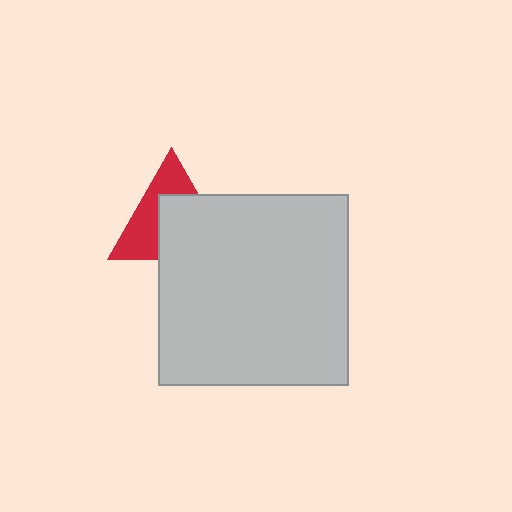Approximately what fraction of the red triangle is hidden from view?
Roughly 54% of the red triangle is hidden behind the light gray square.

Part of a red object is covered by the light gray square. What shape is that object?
It is a triangle.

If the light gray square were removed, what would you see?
You would see the complete red triangle.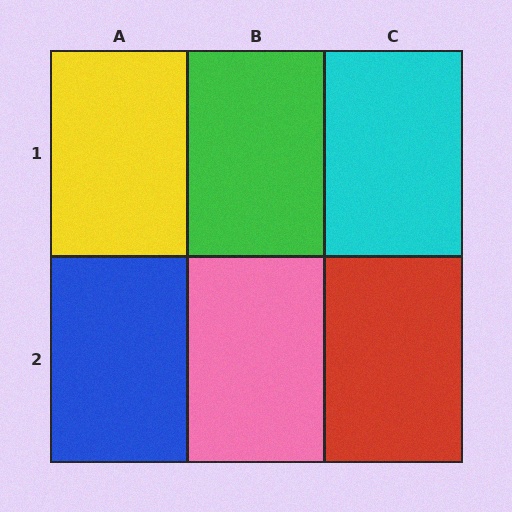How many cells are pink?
1 cell is pink.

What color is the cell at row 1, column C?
Cyan.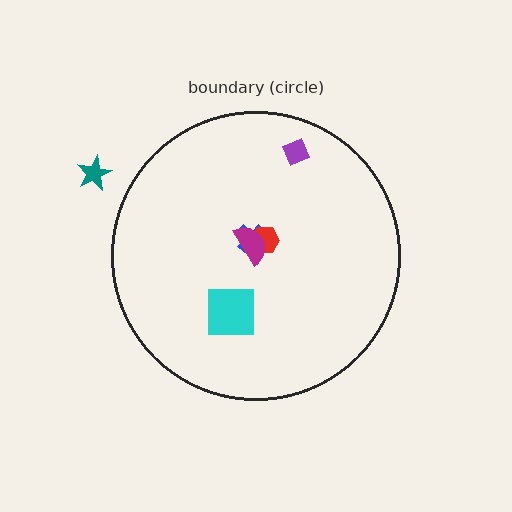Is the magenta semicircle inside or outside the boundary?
Inside.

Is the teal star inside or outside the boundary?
Outside.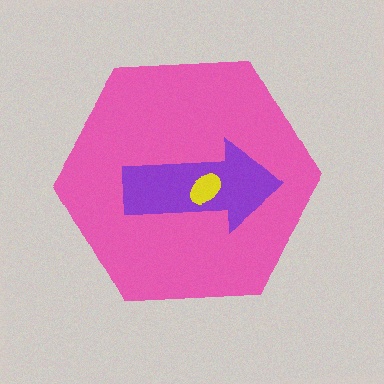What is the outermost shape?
The pink hexagon.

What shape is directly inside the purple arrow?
The yellow ellipse.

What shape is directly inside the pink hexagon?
The purple arrow.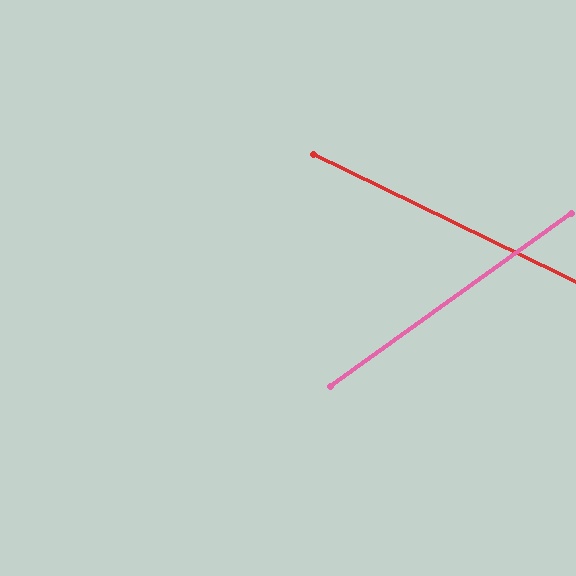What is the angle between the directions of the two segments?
Approximately 62 degrees.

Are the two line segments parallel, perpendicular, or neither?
Neither parallel nor perpendicular — they differ by about 62°.